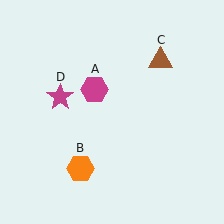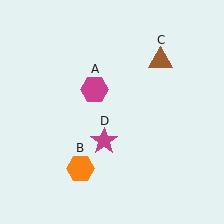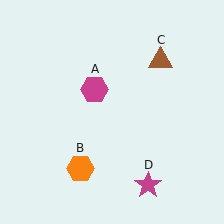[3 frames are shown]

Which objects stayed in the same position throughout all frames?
Magenta hexagon (object A) and orange hexagon (object B) and brown triangle (object C) remained stationary.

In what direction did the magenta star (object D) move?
The magenta star (object D) moved down and to the right.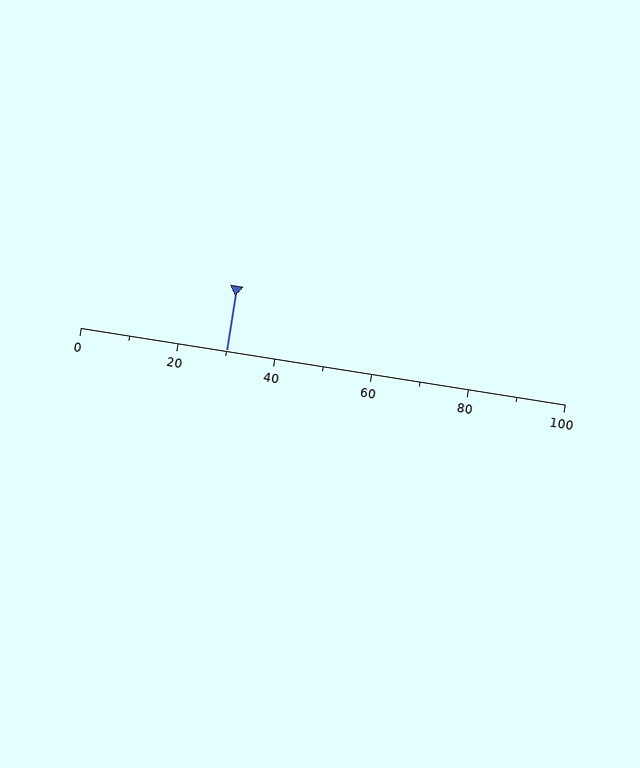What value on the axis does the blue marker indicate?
The marker indicates approximately 30.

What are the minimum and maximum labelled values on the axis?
The axis runs from 0 to 100.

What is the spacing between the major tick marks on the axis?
The major ticks are spaced 20 apart.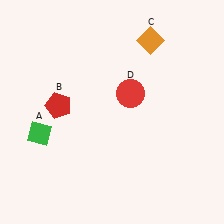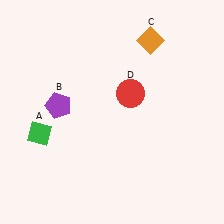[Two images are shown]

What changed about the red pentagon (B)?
In Image 1, B is red. In Image 2, it changed to purple.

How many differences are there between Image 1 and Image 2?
There is 1 difference between the two images.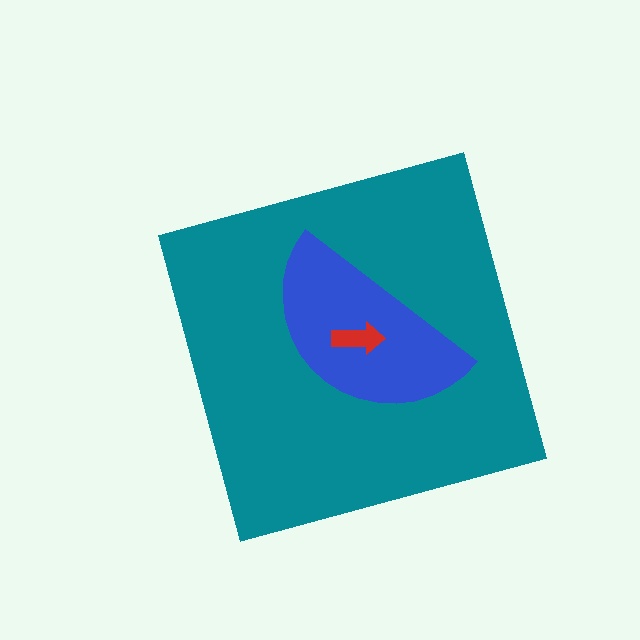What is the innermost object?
The red arrow.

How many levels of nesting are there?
3.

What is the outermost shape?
The teal diamond.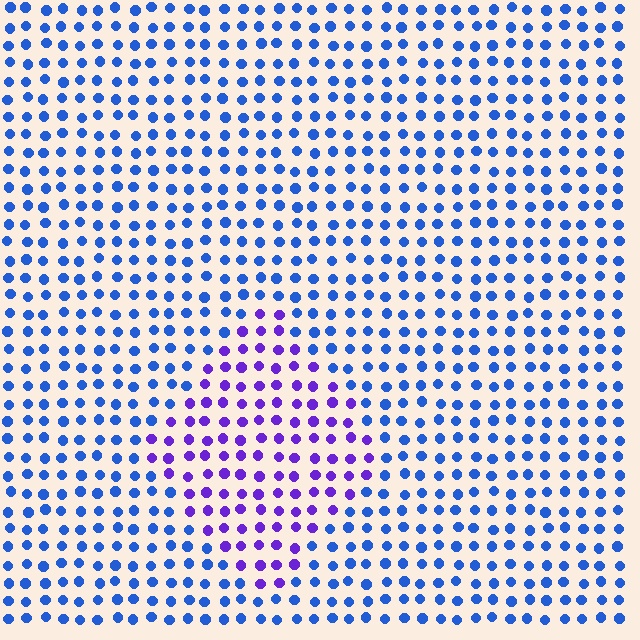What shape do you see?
I see a diamond.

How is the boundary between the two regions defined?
The boundary is defined purely by a slight shift in hue (about 44 degrees). Spacing, size, and orientation are identical on both sides.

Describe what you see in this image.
The image is filled with small blue elements in a uniform arrangement. A diamond-shaped region is visible where the elements are tinted to a slightly different hue, forming a subtle color boundary.